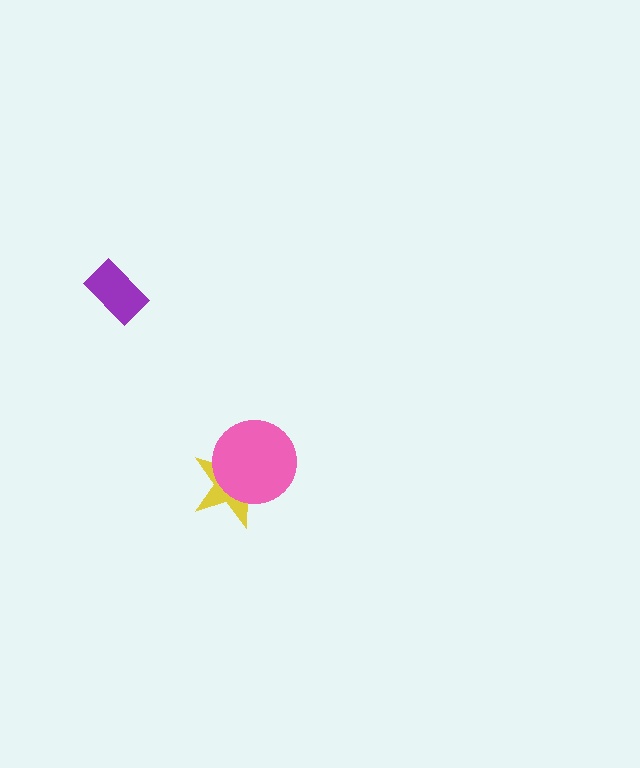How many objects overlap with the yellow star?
1 object overlaps with the yellow star.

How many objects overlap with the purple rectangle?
0 objects overlap with the purple rectangle.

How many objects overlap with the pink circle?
1 object overlaps with the pink circle.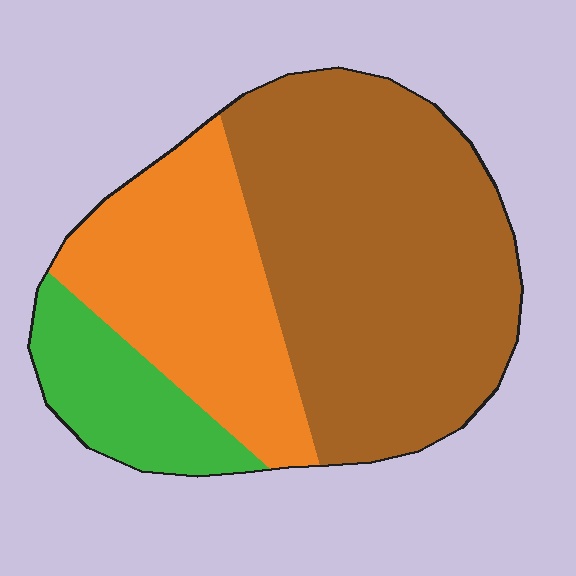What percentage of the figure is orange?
Orange takes up between a quarter and a half of the figure.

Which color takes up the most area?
Brown, at roughly 55%.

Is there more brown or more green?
Brown.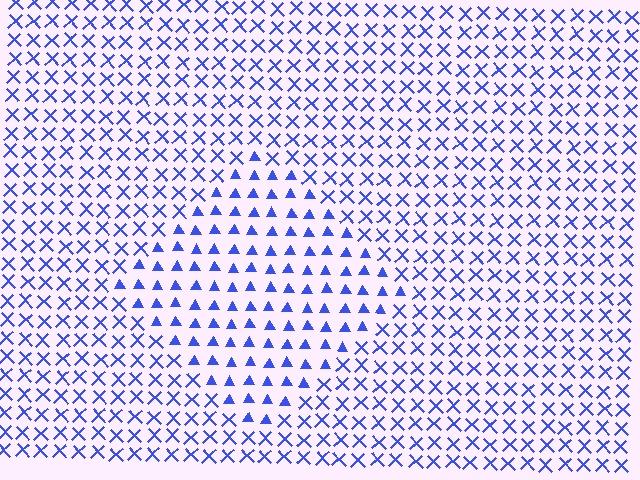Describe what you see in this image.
The image is filled with small blue elements arranged in a uniform grid. A diamond-shaped region contains triangles, while the surrounding area contains X marks. The boundary is defined purely by the change in element shape.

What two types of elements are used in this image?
The image uses triangles inside the diamond region and X marks outside it.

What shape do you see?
I see a diamond.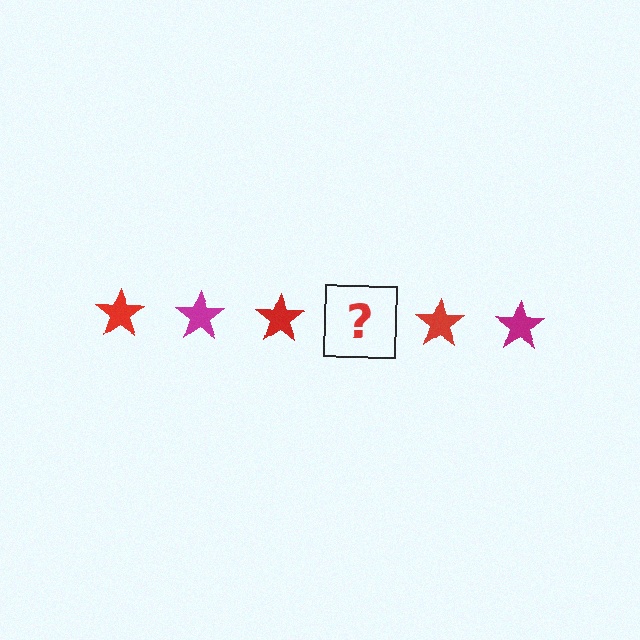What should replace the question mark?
The question mark should be replaced with a magenta star.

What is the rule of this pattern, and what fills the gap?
The rule is that the pattern cycles through red, magenta stars. The gap should be filled with a magenta star.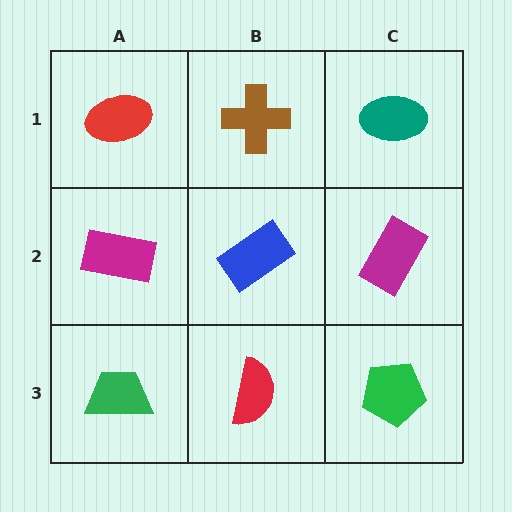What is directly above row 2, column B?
A brown cross.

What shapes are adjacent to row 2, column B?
A brown cross (row 1, column B), a red semicircle (row 3, column B), a magenta rectangle (row 2, column A), a magenta rectangle (row 2, column C).